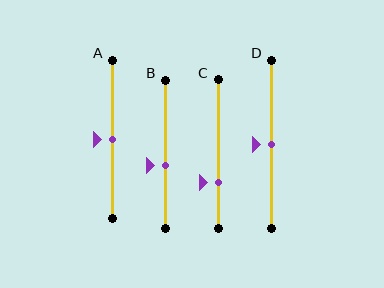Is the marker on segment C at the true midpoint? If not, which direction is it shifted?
No, the marker on segment C is shifted downward by about 19% of the segment length.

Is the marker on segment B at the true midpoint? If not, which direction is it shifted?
No, the marker on segment B is shifted downward by about 7% of the segment length.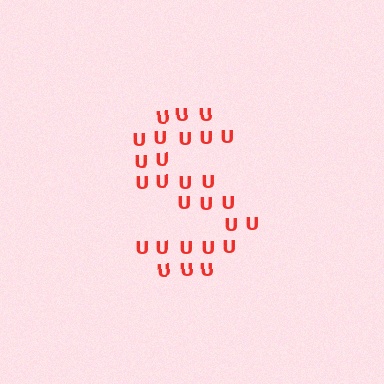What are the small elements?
The small elements are letter U's.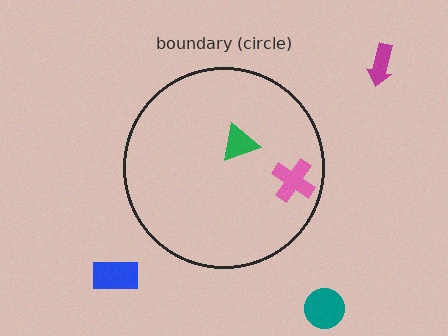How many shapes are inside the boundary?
2 inside, 3 outside.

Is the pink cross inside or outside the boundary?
Inside.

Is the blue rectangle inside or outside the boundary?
Outside.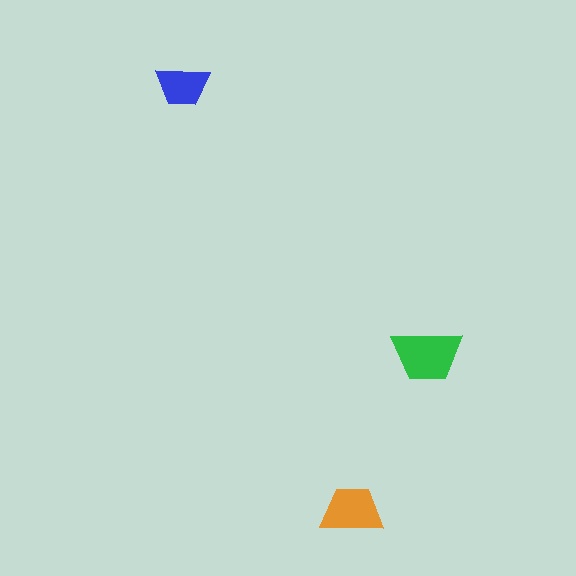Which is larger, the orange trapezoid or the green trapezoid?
The green one.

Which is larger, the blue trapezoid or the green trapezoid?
The green one.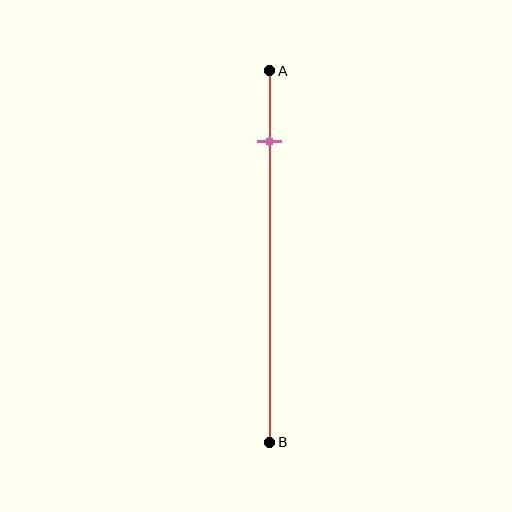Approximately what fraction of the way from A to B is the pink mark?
The pink mark is approximately 20% of the way from A to B.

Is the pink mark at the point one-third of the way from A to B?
No, the mark is at about 20% from A, not at the 33% one-third point.